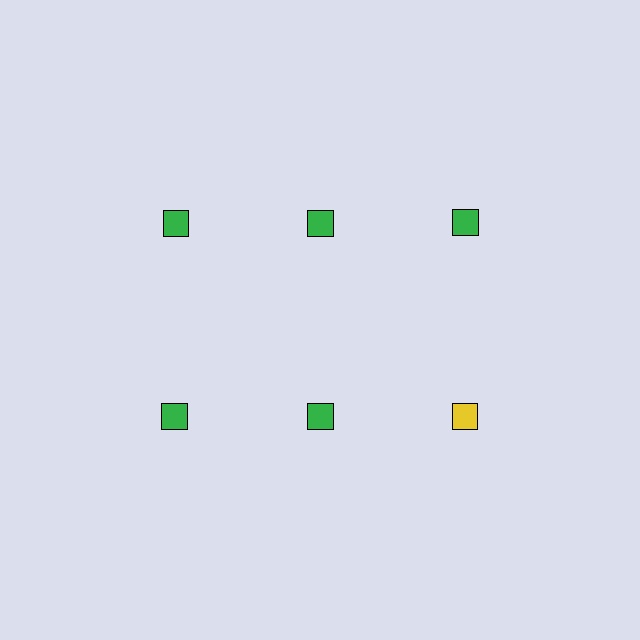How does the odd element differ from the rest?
It has a different color: yellow instead of green.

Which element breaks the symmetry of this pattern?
The yellow square in the second row, center column breaks the symmetry. All other shapes are green squares.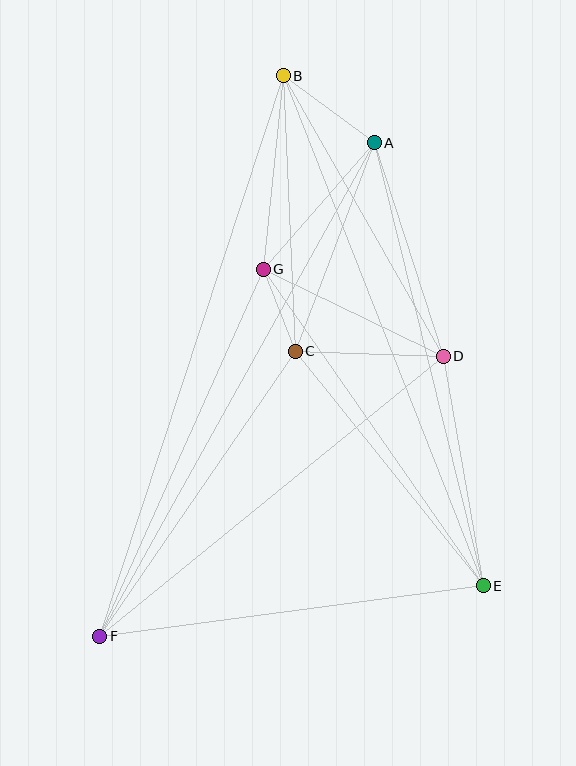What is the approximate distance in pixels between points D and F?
The distance between D and F is approximately 443 pixels.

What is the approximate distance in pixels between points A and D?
The distance between A and D is approximately 224 pixels.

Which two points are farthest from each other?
Points B and F are farthest from each other.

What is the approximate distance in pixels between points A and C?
The distance between A and C is approximately 223 pixels.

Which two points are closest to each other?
Points C and G are closest to each other.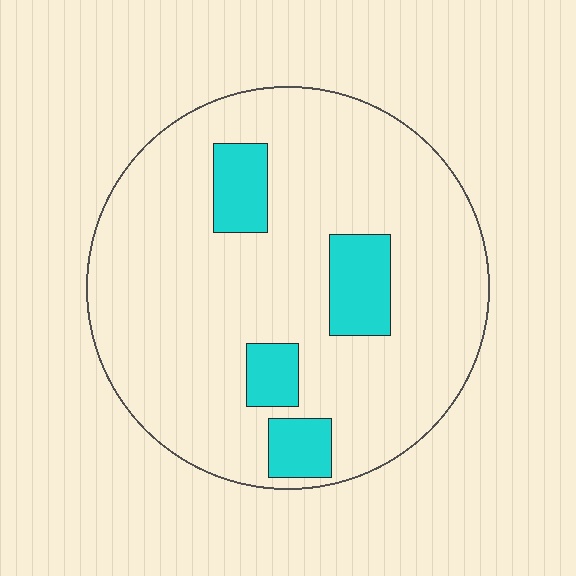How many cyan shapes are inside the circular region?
4.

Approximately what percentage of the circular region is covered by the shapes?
Approximately 15%.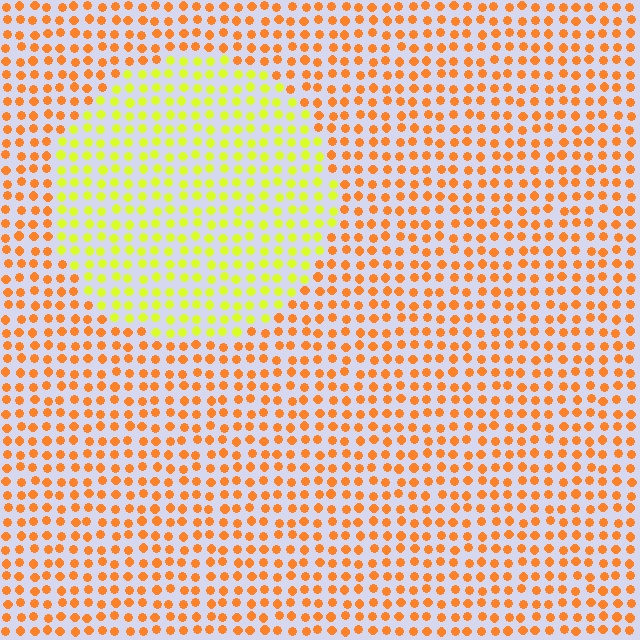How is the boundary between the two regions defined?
The boundary is defined purely by a slight shift in hue (about 45 degrees). Spacing, size, and orientation are identical on both sides.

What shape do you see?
I see a circle.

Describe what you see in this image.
The image is filled with small orange elements in a uniform arrangement. A circle-shaped region is visible where the elements are tinted to a slightly different hue, forming a subtle color boundary.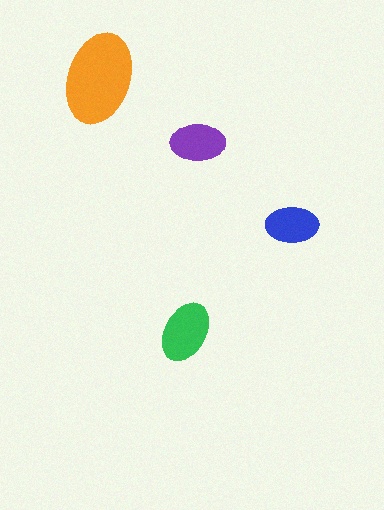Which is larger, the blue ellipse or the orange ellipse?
The orange one.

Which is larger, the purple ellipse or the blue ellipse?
The purple one.